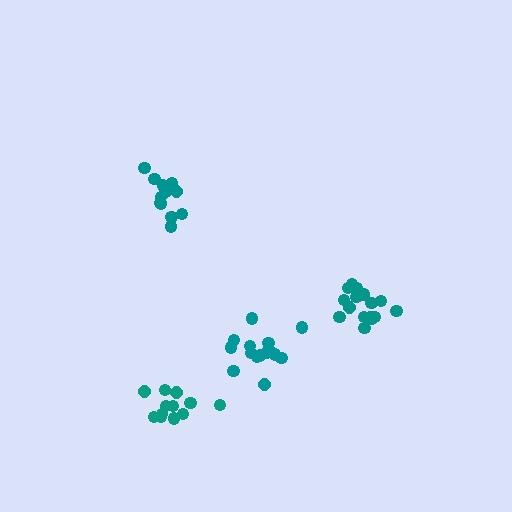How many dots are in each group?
Group 1: 12 dots, Group 2: 12 dots, Group 3: 16 dots, Group 4: 16 dots (56 total).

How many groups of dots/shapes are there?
There are 4 groups.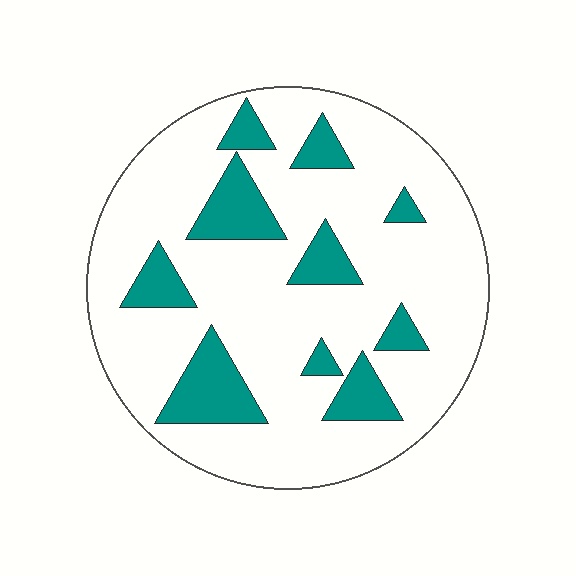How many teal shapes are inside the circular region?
10.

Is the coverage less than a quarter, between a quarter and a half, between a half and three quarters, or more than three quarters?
Less than a quarter.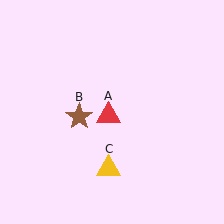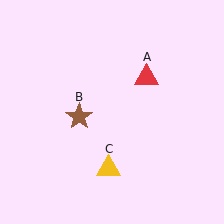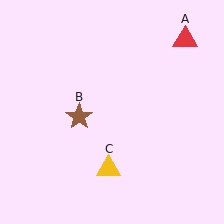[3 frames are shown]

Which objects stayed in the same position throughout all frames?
Brown star (object B) and yellow triangle (object C) remained stationary.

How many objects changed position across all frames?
1 object changed position: red triangle (object A).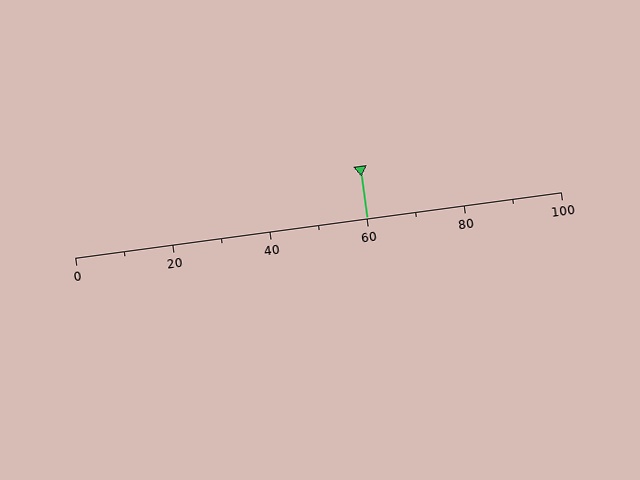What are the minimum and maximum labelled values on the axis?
The axis runs from 0 to 100.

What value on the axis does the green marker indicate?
The marker indicates approximately 60.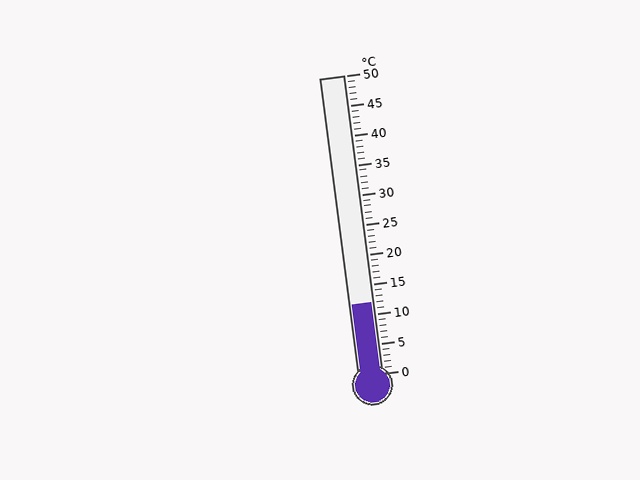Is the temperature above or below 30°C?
The temperature is below 30°C.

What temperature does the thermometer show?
The thermometer shows approximately 12°C.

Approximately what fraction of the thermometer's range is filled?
The thermometer is filled to approximately 25% of its range.